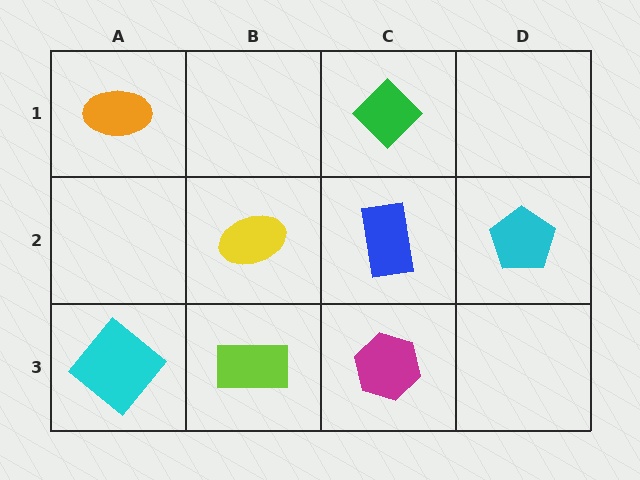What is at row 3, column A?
A cyan diamond.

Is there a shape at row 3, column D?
No, that cell is empty.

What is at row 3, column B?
A lime rectangle.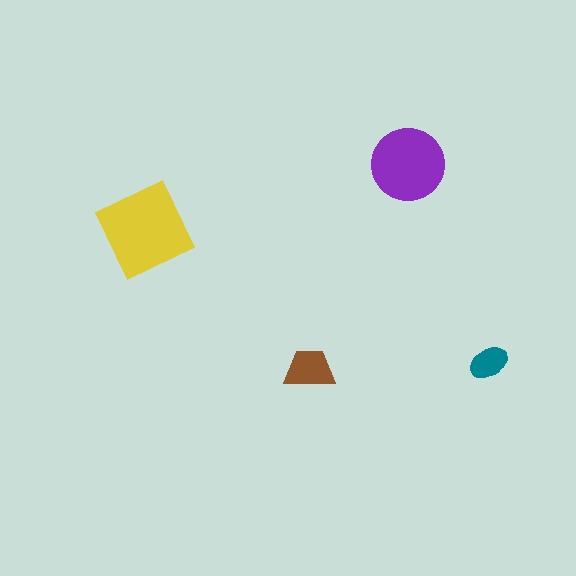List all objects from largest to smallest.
The yellow diamond, the purple circle, the brown trapezoid, the teal ellipse.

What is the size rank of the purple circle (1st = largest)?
2nd.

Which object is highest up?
The purple circle is topmost.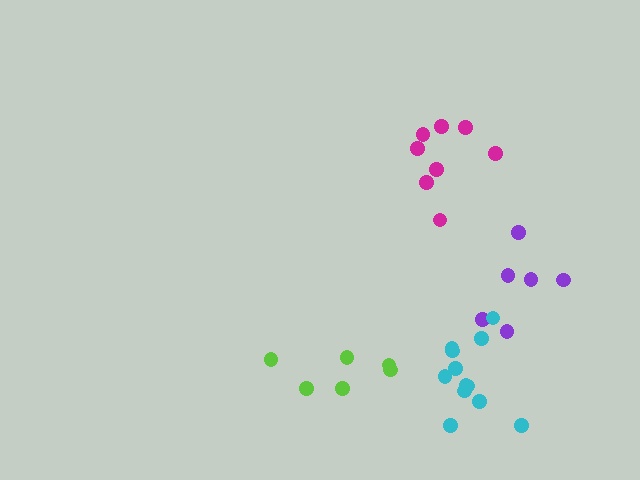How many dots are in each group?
Group 1: 6 dots, Group 2: 12 dots, Group 3: 6 dots, Group 4: 8 dots (32 total).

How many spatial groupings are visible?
There are 4 spatial groupings.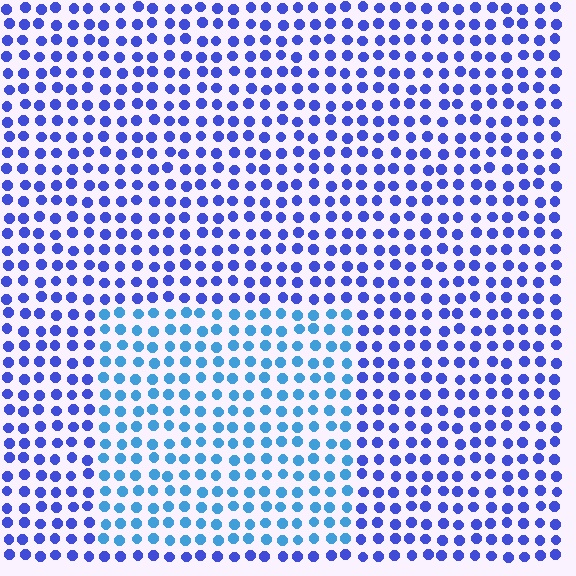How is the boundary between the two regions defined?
The boundary is defined purely by a slight shift in hue (about 33 degrees). Spacing, size, and orientation are identical on both sides.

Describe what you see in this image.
The image is filled with small blue elements in a uniform arrangement. A rectangle-shaped region is visible where the elements are tinted to a slightly different hue, forming a subtle color boundary.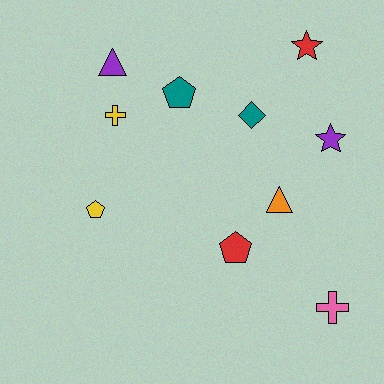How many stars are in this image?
There are 2 stars.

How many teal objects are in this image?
There are 2 teal objects.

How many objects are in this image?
There are 10 objects.